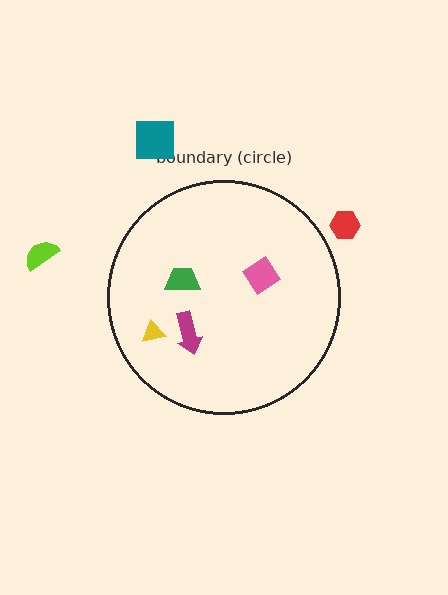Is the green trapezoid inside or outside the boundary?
Inside.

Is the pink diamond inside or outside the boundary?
Inside.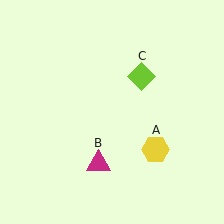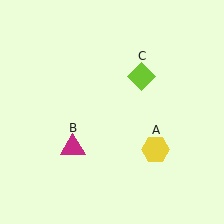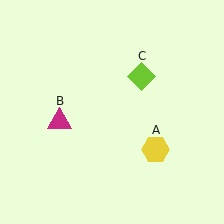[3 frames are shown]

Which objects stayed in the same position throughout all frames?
Yellow hexagon (object A) and lime diamond (object C) remained stationary.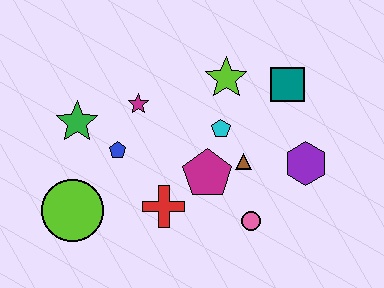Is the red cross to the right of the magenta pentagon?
No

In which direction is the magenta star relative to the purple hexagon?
The magenta star is to the left of the purple hexagon.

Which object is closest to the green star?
The blue pentagon is closest to the green star.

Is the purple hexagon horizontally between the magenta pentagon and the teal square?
No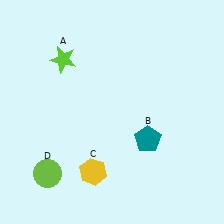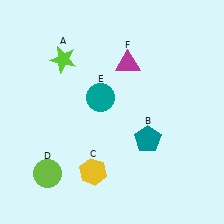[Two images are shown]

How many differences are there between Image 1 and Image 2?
There are 2 differences between the two images.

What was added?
A teal circle (E), a magenta triangle (F) were added in Image 2.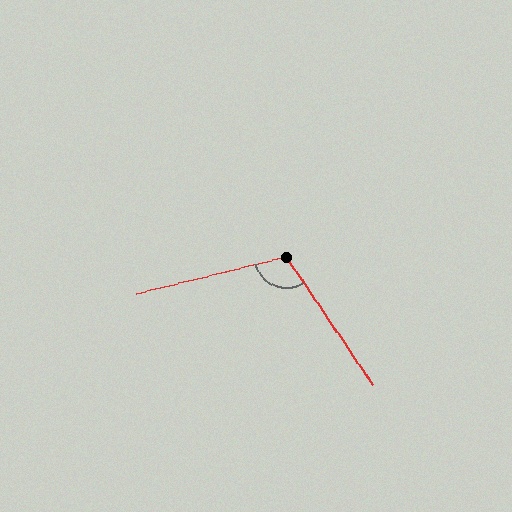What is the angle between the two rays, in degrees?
Approximately 110 degrees.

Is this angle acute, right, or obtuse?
It is obtuse.